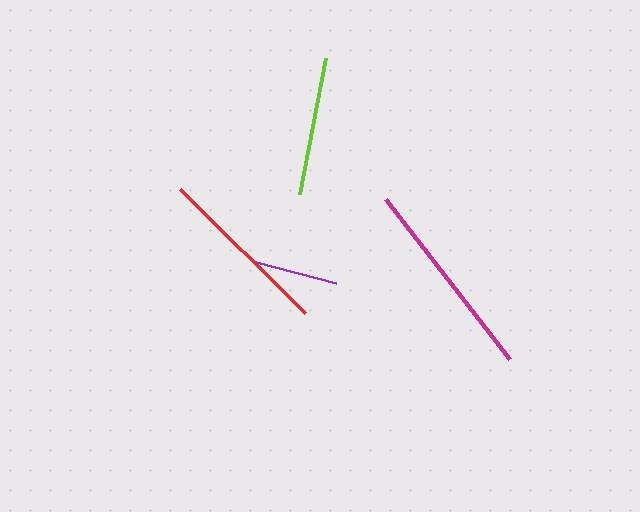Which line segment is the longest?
The magenta line is the longest at approximately 202 pixels.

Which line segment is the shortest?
The purple line is the shortest at approximately 83 pixels.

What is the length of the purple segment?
The purple segment is approximately 83 pixels long.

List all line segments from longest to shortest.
From longest to shortest: magenta, red, lime, purple.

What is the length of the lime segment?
The lime segment is approximately 138 pixels long.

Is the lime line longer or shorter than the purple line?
The lime line is longer than the purple line.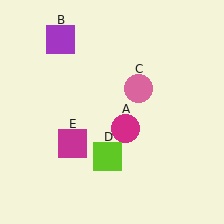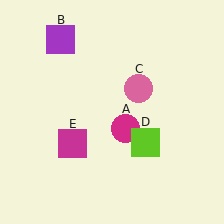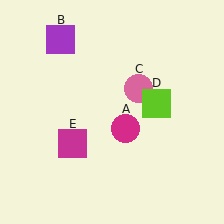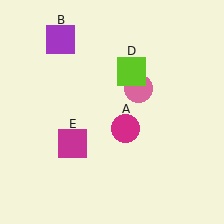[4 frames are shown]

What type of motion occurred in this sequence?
The lime square (object D) rotated counterclockwise around the center of the scene.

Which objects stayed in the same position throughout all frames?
Magenta circle (object A) and purple square (object B) and pink circle (object C) and magenta square (object E) remained stationary.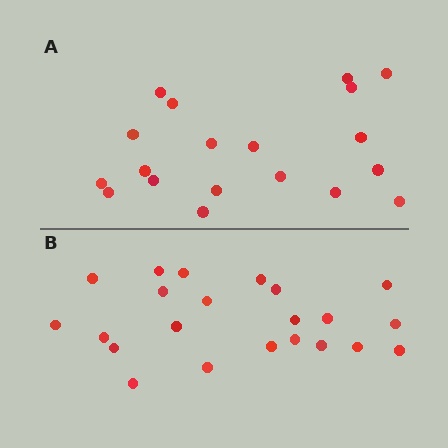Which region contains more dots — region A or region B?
Region B (the bottom region) has more dots.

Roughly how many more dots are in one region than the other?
Region B has just a few more — roughly 2 or 3 more dots than region A.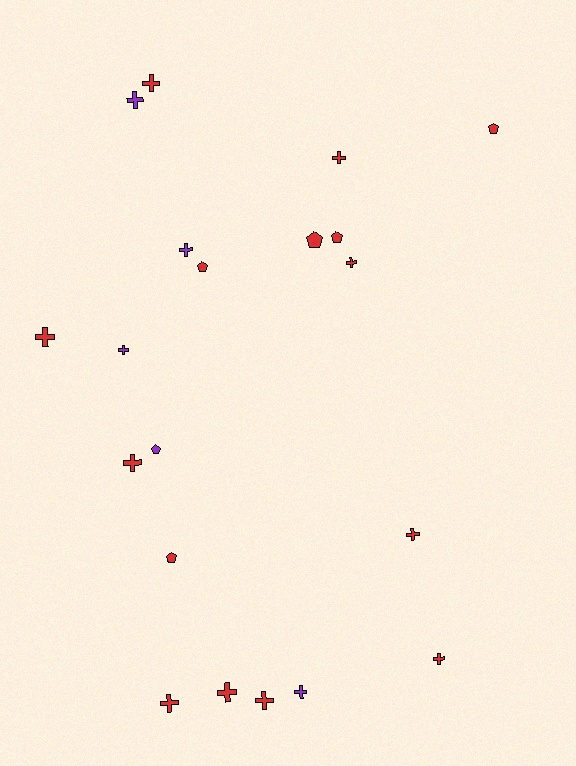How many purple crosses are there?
There are 4 purple crosses.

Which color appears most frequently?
Red, with 15 objects.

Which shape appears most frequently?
Cross, with 14 objects.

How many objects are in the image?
There are 20 objects.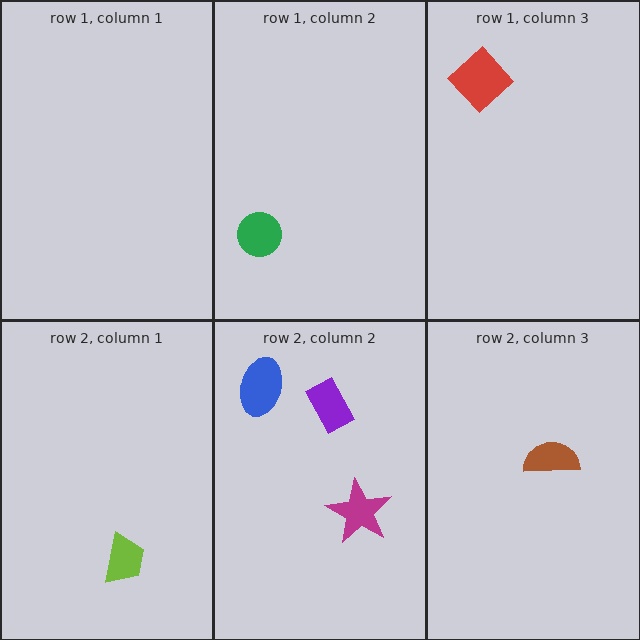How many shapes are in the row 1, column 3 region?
1.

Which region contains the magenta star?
The row 2, column 2 region.